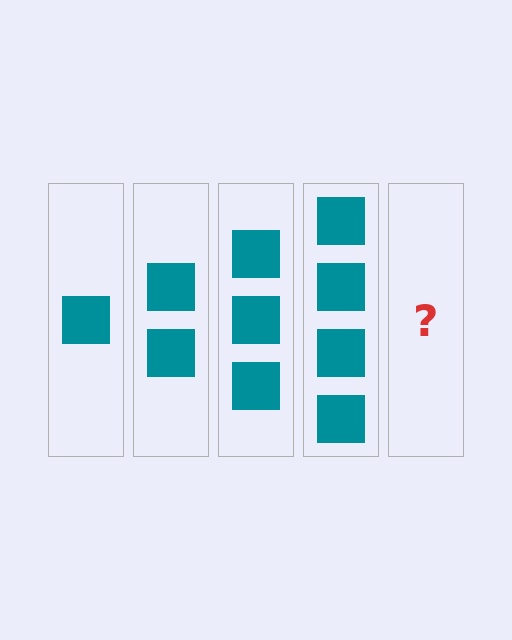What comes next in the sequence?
The next element should be 5 squares.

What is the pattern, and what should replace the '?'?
The pattern is that each step adds one more square. The '?' should be 5 squares.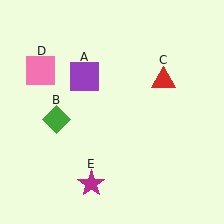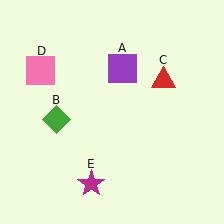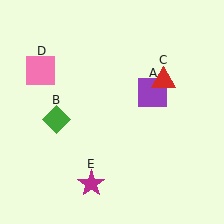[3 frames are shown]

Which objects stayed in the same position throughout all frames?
Green diamond (object B) and red triangle (object C) and pink square (object D) and magenta star (object E) remained stationary.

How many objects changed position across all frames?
1 object changed position: purple square (object A).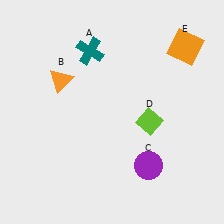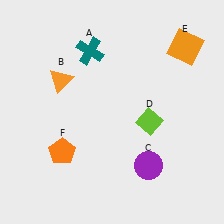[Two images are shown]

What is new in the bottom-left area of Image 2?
An orange pentagon (F) was added in the bottom-left area of Image 2.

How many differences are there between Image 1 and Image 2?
There is 1 difference between the two images.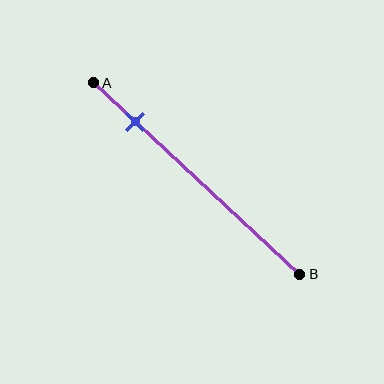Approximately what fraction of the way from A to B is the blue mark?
The blue mark is approximately 20% of the way from A to B.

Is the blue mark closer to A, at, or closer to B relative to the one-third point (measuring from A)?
The blue mark is closer to point A than the one-third point of segment AB.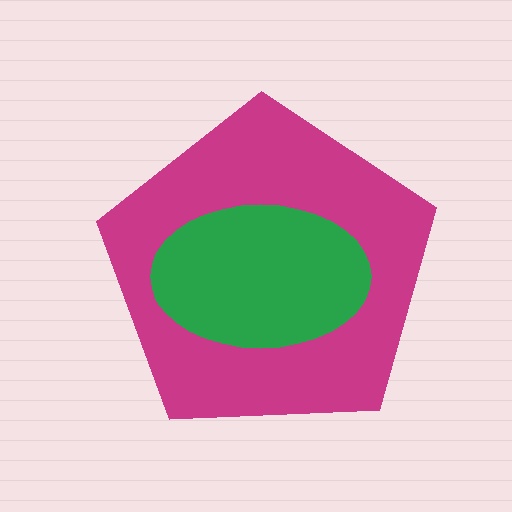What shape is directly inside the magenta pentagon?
The green ellipse.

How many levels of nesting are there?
2.